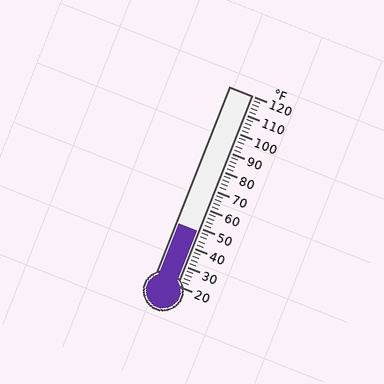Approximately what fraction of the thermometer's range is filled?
The thermometer is filled to approximately 30% of its range.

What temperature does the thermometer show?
The thermometer shows approximately 48°F.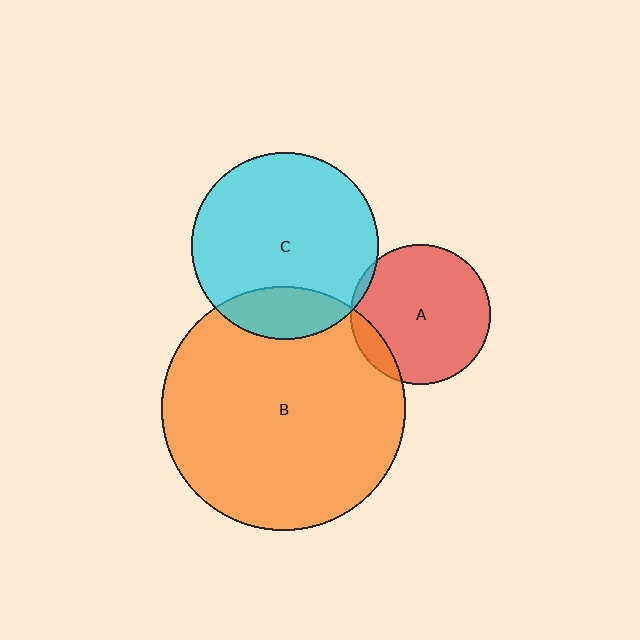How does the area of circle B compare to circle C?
Approximately 1.7 times.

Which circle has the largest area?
Circle B (orange).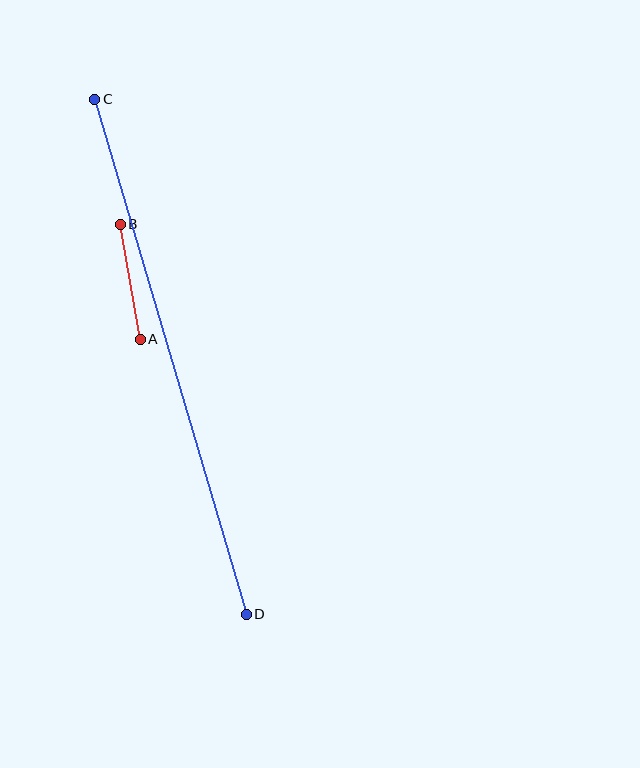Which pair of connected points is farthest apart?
Points C and D are farthest apart.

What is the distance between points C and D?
The distance is approximately 537 pixels.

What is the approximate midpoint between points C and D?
The midpoint is at approximately (170, 357) pixels.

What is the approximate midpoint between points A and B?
The midpoint is at approximately (130, 282) pixels.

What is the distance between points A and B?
The distance is approximately 117 pixels.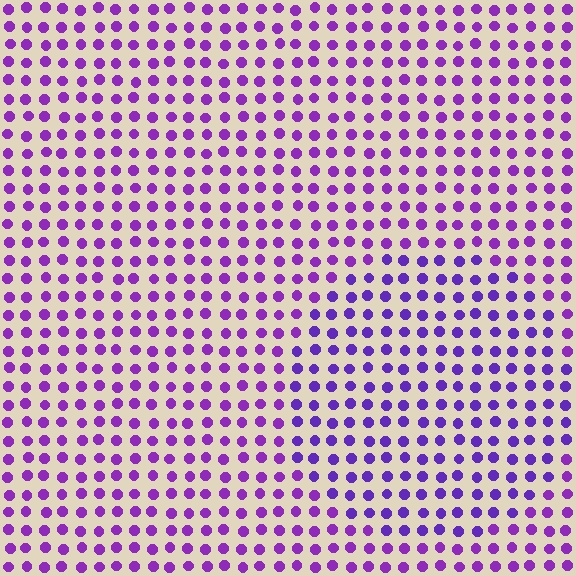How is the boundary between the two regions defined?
The boundary is defined purely by a slight shift in hue (about 20 degrees). Spacing, size, and orientation are identical on both sides.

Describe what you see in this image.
The image is filled with small purple elements in a uniform arrangement. A circle-shaped region is visible where the elements are tinted to a slightly different hue, forming a subtle color boundary.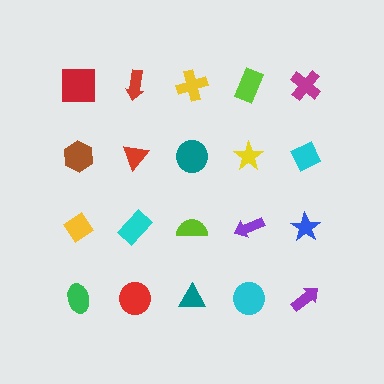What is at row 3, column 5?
A blue star.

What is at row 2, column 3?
A teal circle.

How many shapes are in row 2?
5 shapes.